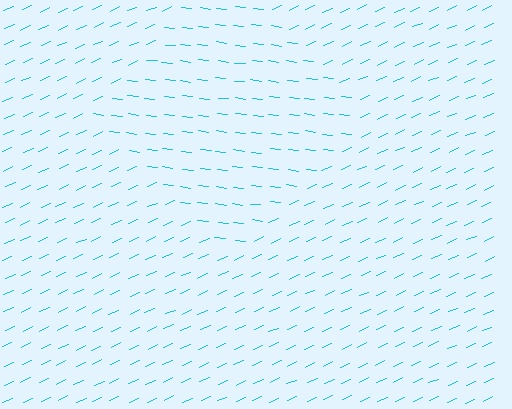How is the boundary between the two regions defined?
The boundary is defined purely by a change in line orientation (approximately 30 degrees difference). All lines are the same color and thickness.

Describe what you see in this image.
The image is filled with small cyan line segments. A diamond region in the image has lines oriented differently from the surrounding lines, creating a visible texture boundary.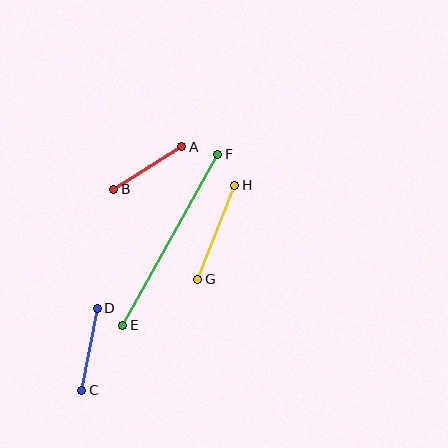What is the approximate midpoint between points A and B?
The midpoint is at approximately (148, 168) pixels.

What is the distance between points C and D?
The distance is approximately 83 pixels.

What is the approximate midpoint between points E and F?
The midpoint is at approximately (170, 240) pixels.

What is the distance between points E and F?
The distance is approximately 196 pixels.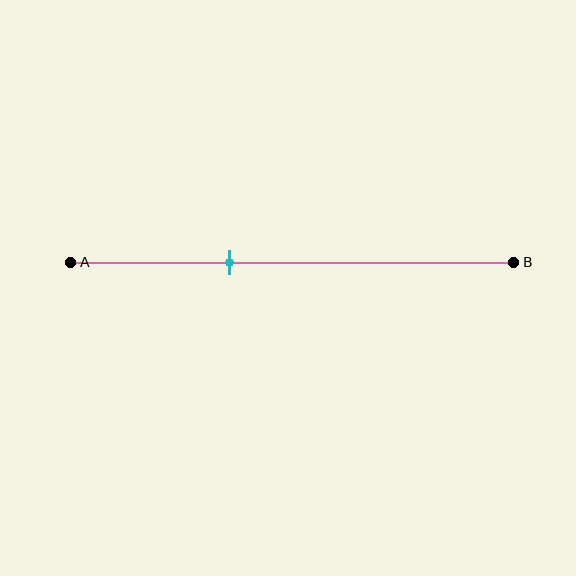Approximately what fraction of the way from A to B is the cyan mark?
The cyan mark is approximately 35% of the way from A to B.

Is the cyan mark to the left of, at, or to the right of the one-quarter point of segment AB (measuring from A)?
The cyan mark is to the right of the one-quarter point of segment AB.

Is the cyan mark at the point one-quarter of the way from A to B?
No, the mark is at about 35% from A, not at the 25% one-quarter point.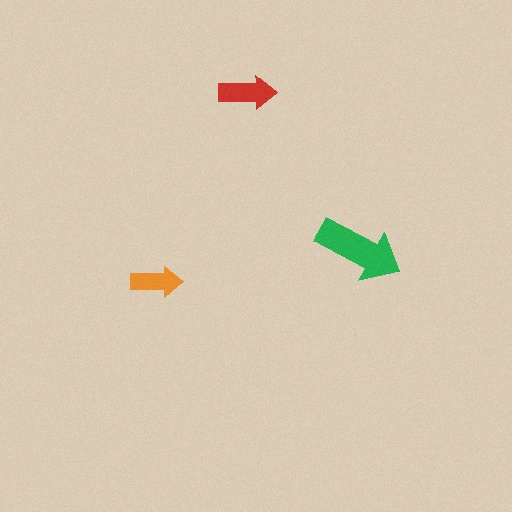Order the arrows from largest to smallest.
the green one, the red one, the orange one.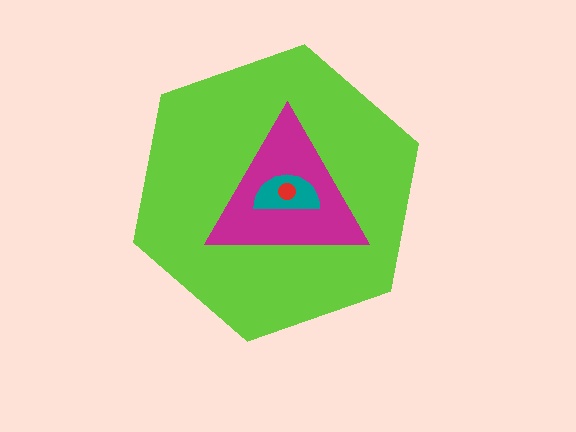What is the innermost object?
The red circle.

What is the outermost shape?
The lime hexagon.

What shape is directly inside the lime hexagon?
The magenta triangle.